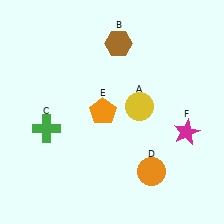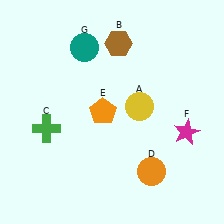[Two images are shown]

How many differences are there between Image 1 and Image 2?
There is 1 difference between the two images.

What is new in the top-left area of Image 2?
A teal circle (G) was added in the top-left area of Image 2.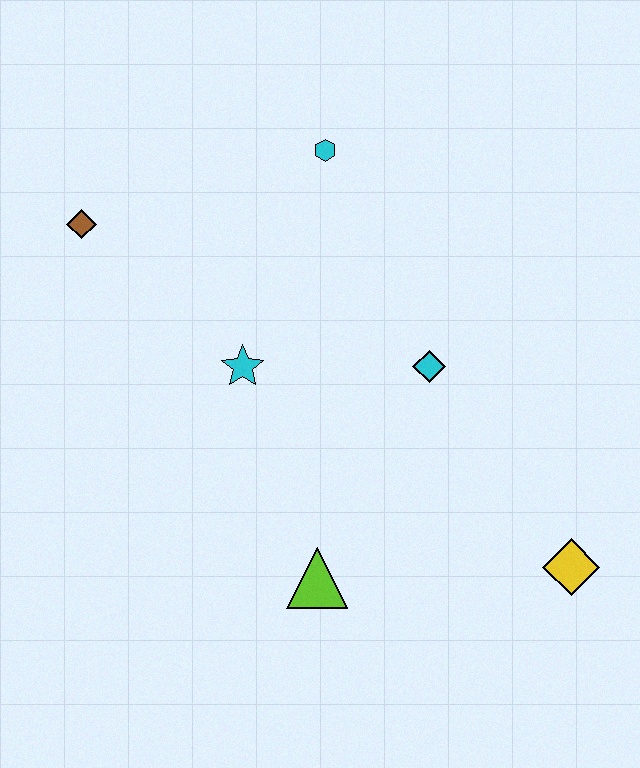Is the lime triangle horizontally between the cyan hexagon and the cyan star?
Yes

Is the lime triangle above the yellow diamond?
No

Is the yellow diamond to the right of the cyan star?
Yes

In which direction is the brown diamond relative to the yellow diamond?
The brown diamond is to the left of the yellow diamond.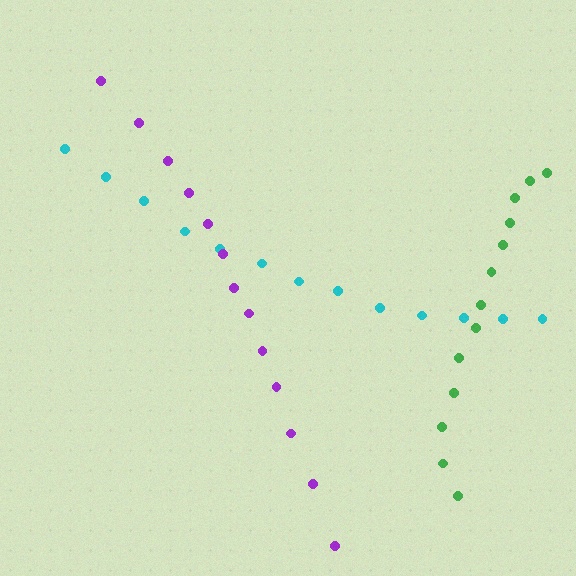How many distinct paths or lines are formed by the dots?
There are 3 distinct paths.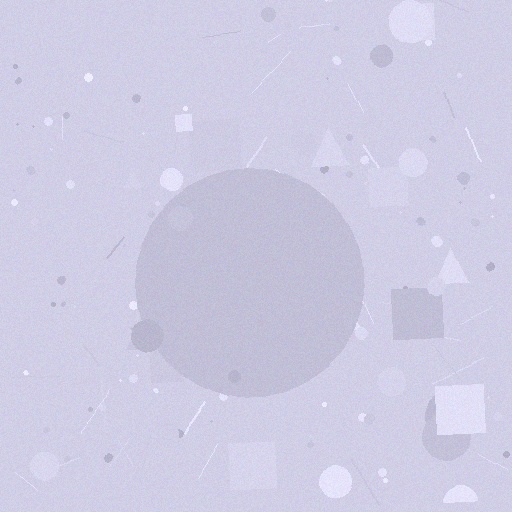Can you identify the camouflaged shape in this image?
The camouflaged shape is a circle.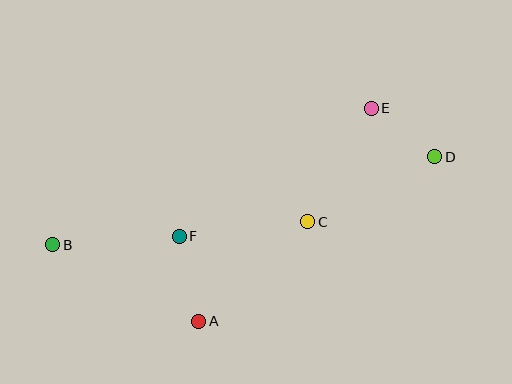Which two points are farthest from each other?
Points B and D are farthest from each other.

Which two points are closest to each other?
Points D and E are closest to each other.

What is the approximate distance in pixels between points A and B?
The distance between A and B is approximately 165 pixels.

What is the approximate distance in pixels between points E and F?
The distance between E and F is approximately 230 pixels.